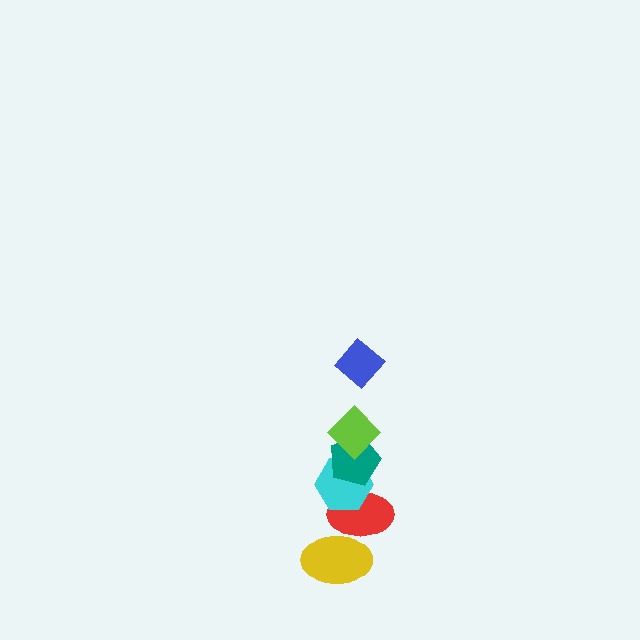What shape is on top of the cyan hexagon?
The teal pentagon is on top of the cyan hexagon.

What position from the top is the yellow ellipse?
The yellow ellipse is 6th from the top.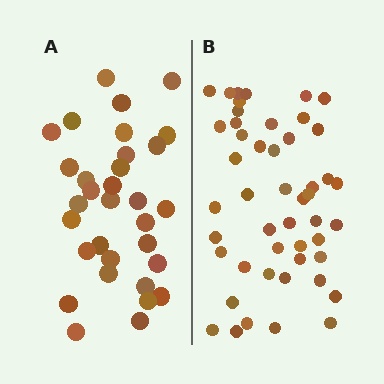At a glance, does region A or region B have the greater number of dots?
Region B (the right region) has more dots.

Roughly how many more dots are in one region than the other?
Region B has approximately 15 more dots than region A.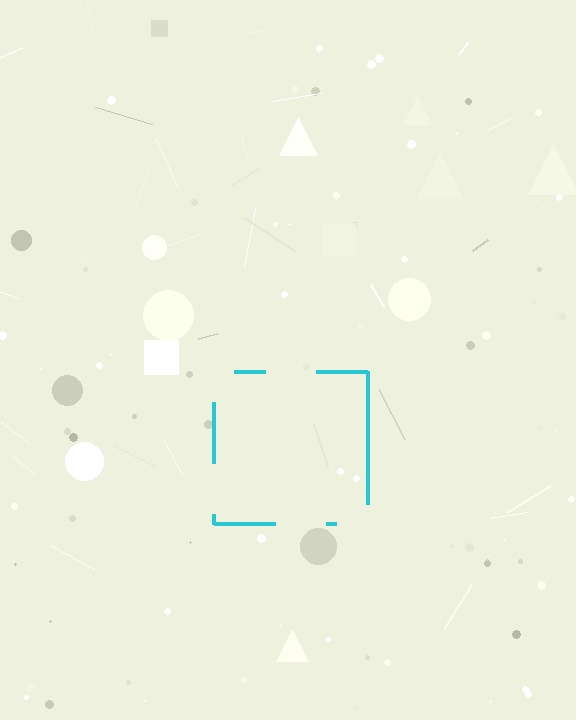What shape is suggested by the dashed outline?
The dashed outline suggests a square.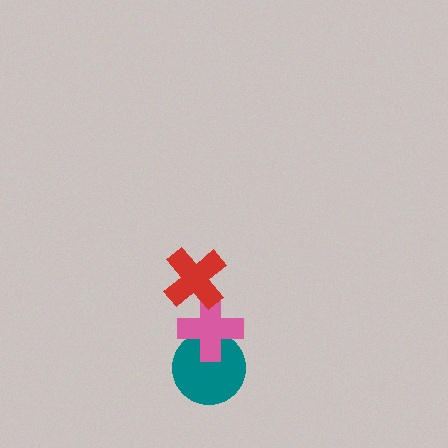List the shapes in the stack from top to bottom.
From top to bottom: the red cross, the pink cross, the teal circle.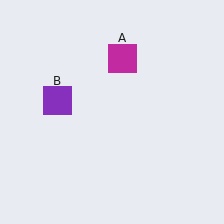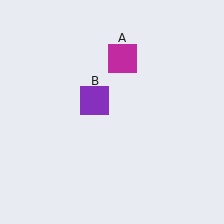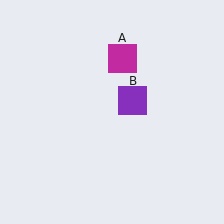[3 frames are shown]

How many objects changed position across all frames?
1 object changed position: purple square (object B).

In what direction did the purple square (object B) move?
The purple square (object B) moved right.